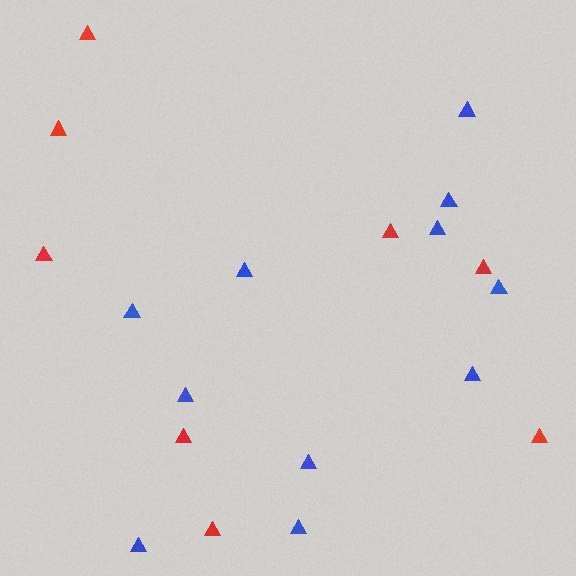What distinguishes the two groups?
There are 2 groups: one group of blue triangles (11) and one group of red triangles (8).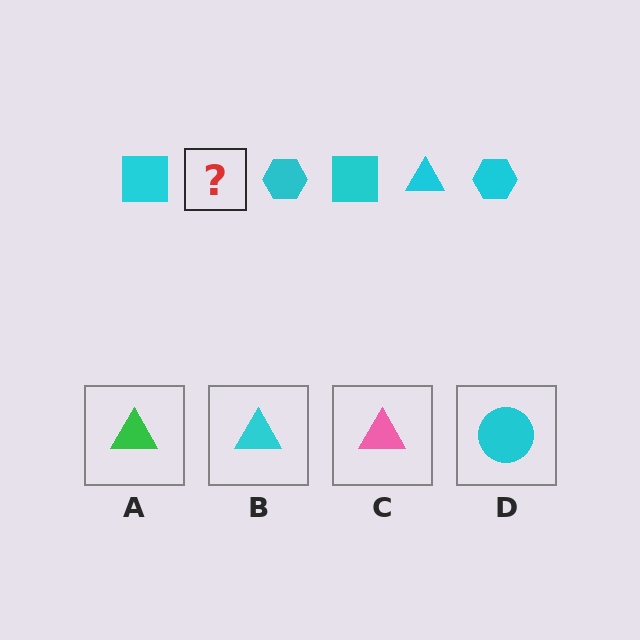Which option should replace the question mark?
Option B.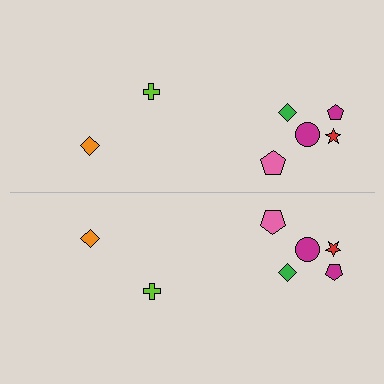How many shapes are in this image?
There are 14 shapes in this image.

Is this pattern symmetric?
Yes, this pattern has bilateral (reflection) symmetry.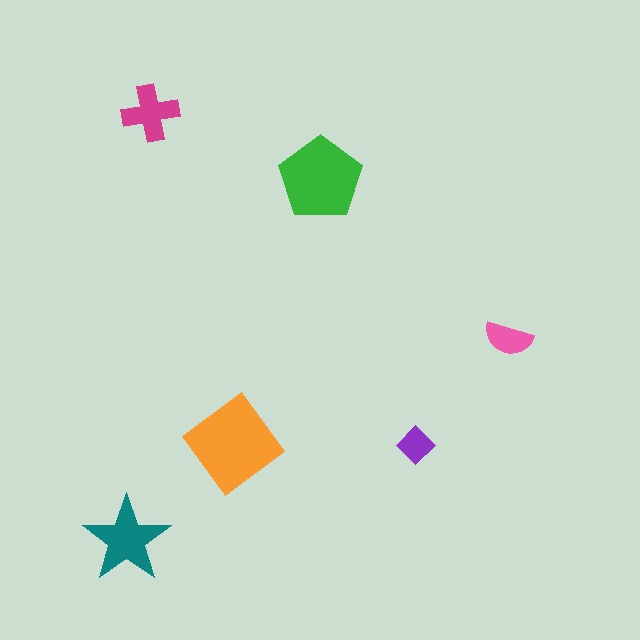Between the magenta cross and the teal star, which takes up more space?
The teal star.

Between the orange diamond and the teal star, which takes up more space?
The orange diamond.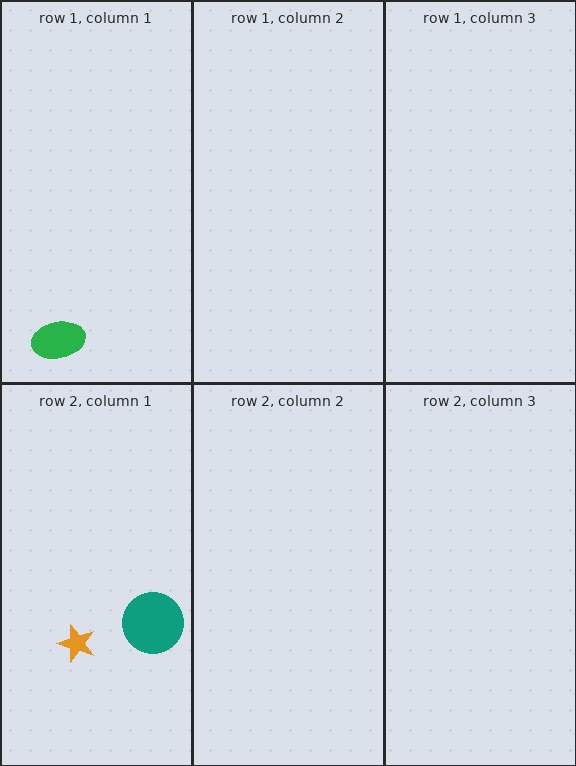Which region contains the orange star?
The row 2, column 1 region.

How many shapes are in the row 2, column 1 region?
2.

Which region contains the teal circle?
The row 2, column 1 region.